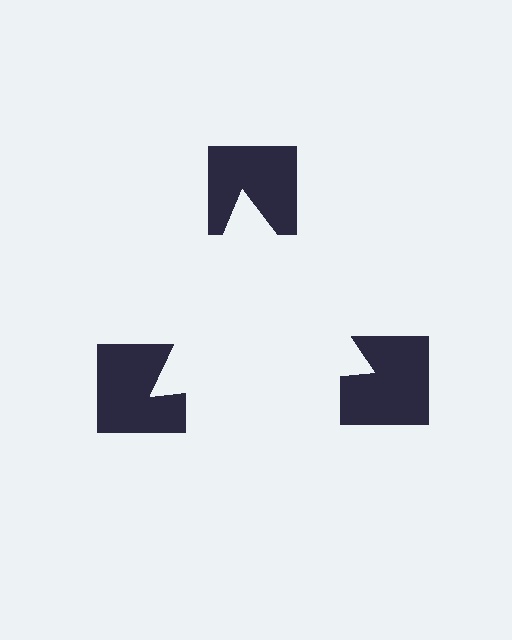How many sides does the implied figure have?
3 sides.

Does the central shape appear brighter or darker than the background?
It typically appears slightly brighter than the background, even though no actual brightness change is drawn.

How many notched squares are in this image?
There are 3 — one at each vertex of the illusory triangle.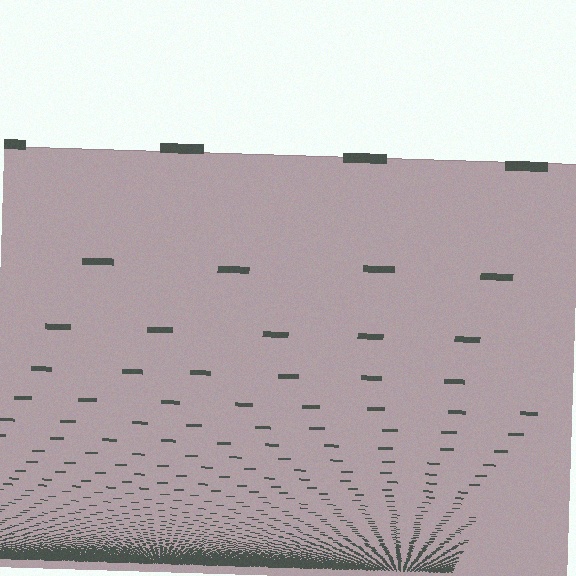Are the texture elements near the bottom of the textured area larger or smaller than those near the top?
Smaller. The gradient is inverted — elements near the bottom are smaller and denser.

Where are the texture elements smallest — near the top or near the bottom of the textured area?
Near the bottom.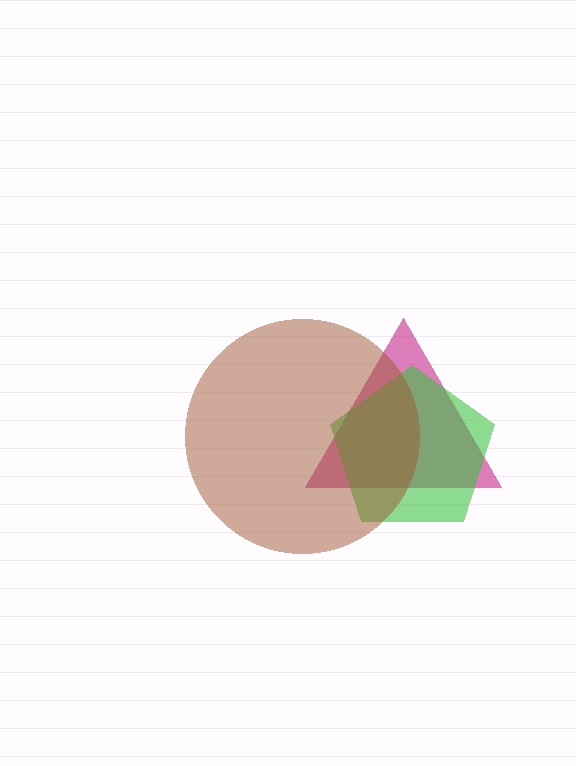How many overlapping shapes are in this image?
There are 3 overlapping shapes in the image.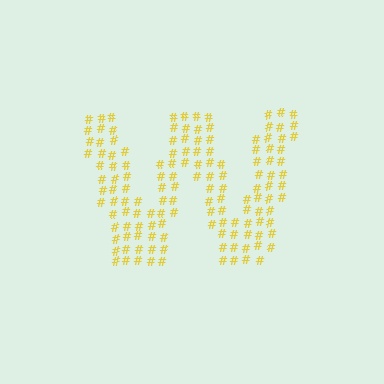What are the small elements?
The small elements are hash symbols.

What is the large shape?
The large shape is the letter W.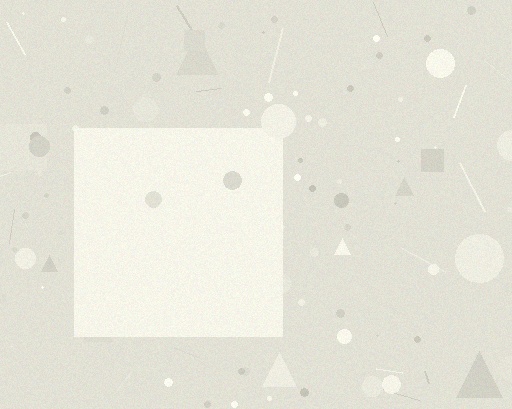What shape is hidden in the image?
A square is hidden in the image.